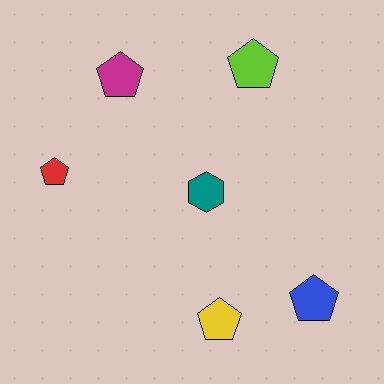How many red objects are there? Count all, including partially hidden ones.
There is 1 red object.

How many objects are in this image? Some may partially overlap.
There are 6 objects.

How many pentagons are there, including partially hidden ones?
There are 5 pentagons.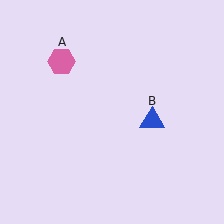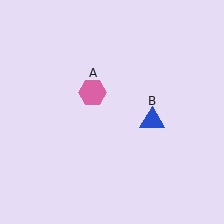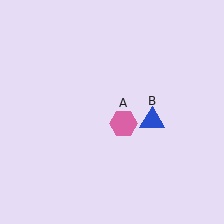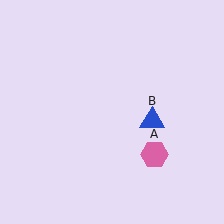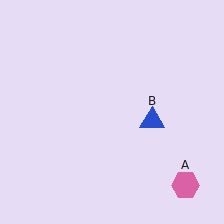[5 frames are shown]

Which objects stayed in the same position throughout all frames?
Blue triangle (object B) remained stationary.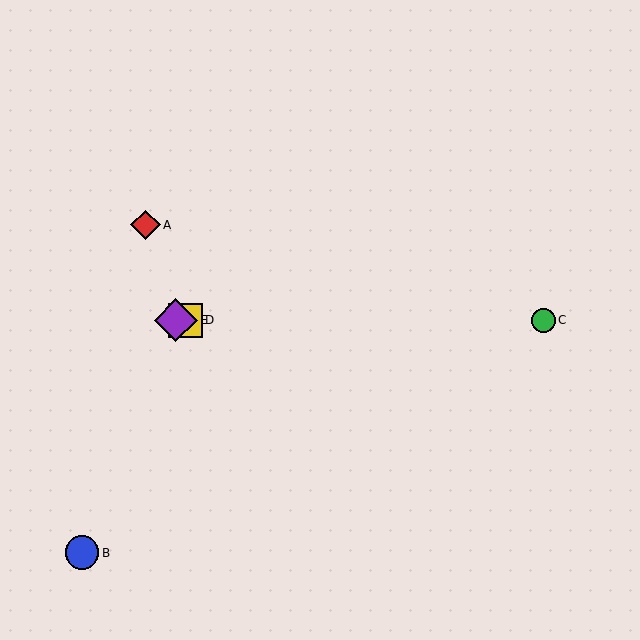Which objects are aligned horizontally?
Objects C, D, E are aligned horizontally.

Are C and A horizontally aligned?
No, C is at y≈320 and A is at y≈225.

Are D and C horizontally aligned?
Yes, both are at y≈320.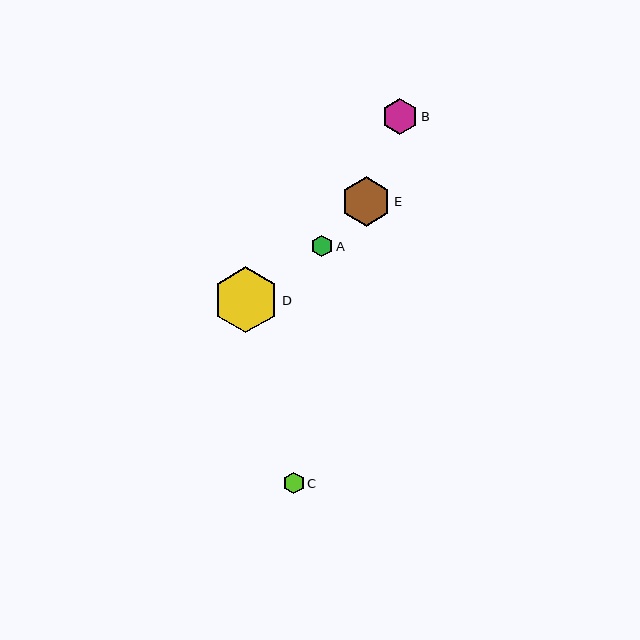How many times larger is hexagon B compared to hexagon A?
Hexagon B is approximately 1.7 times the size of hexagon A.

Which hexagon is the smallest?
Hexagon C is the smallest with a size of approximately 21 pixels.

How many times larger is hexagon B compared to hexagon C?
Hexagon B is approximately 1.7 times the size of hexagon C.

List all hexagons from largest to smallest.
From largest to smallest: D, E, B, A, C.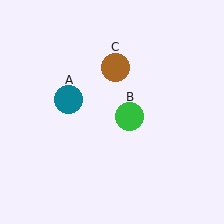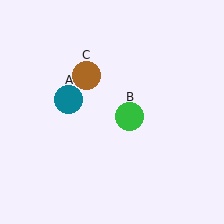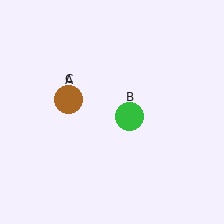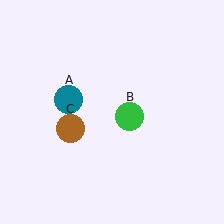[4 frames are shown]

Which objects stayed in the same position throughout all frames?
Teal circle (object A) and green circle (object B) remained stationary.